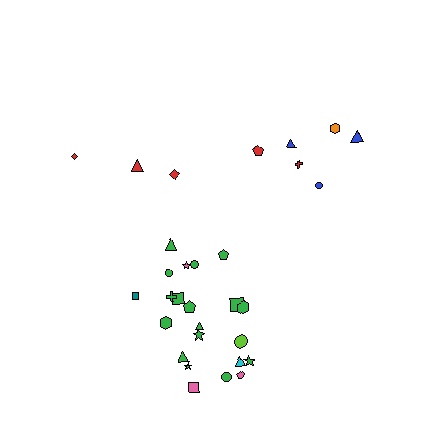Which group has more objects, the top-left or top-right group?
The top-right group.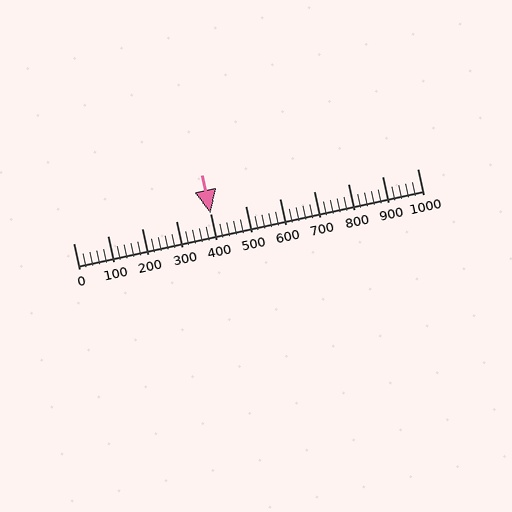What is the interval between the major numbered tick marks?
The major tick marks are spaced 100 units apart.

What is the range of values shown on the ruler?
The ruler shows values from 0 to 1000.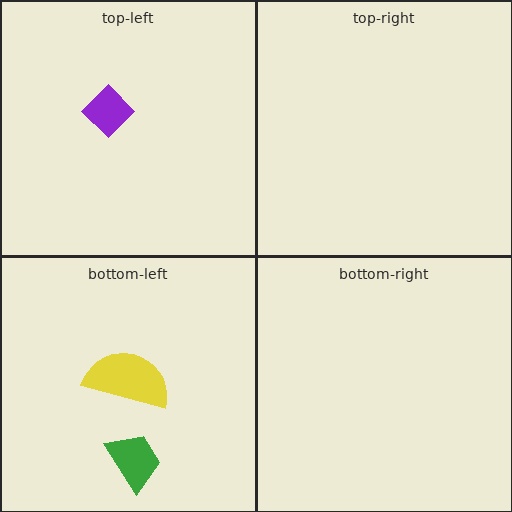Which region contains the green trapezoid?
The bottom-left region.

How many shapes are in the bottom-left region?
2.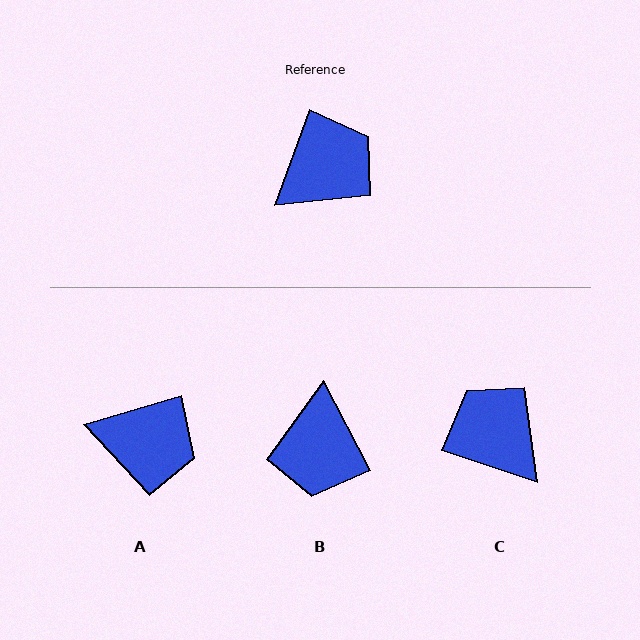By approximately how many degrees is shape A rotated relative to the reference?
Approximately 53 degrees clockwise.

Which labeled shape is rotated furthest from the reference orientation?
B, about 132 degrees away.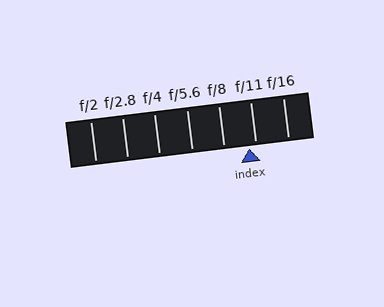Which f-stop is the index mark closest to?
The index mark is closest to f/11.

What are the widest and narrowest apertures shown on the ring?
The widest aperture shown is f/2 and the narrowest is f/16.